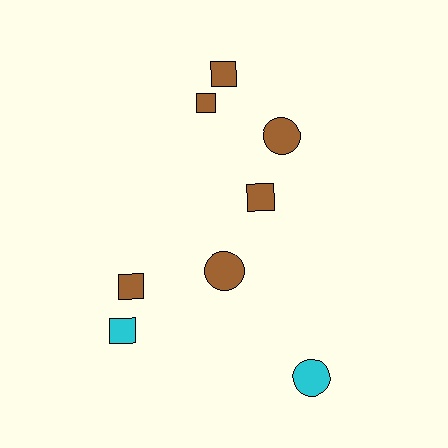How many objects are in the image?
There are 8 objects.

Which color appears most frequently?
Brown, with 6 objects.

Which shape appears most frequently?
Square, with 5 objects.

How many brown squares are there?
There are 4 brown squares.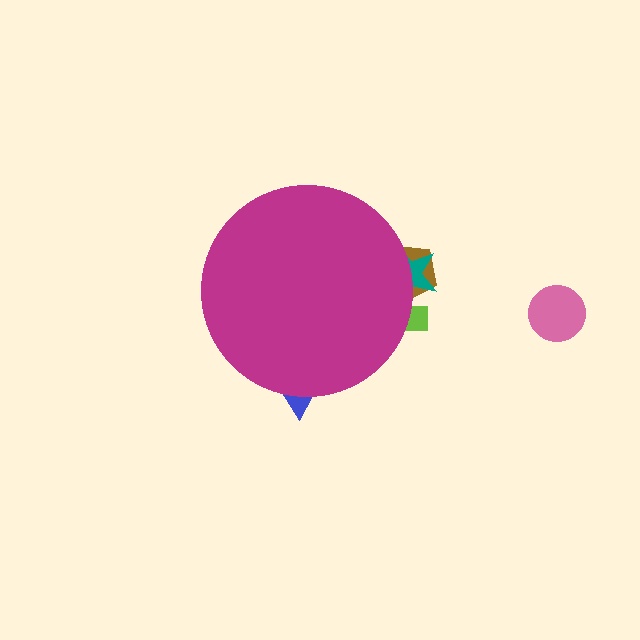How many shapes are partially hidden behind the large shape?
4 shapes are partially hidden.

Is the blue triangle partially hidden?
Yes, the blue triangle is partially hidden behind the magenta circle.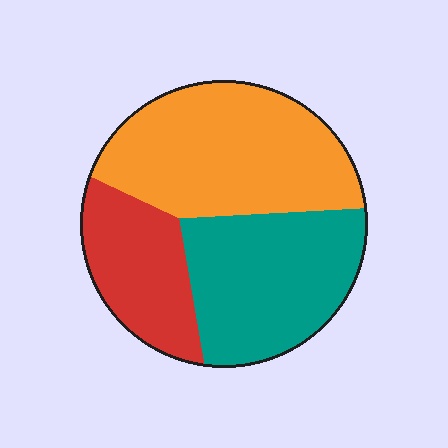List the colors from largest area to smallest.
From largest to smallest: orange, teal, red.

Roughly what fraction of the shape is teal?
Teal covers around 35% of the shape.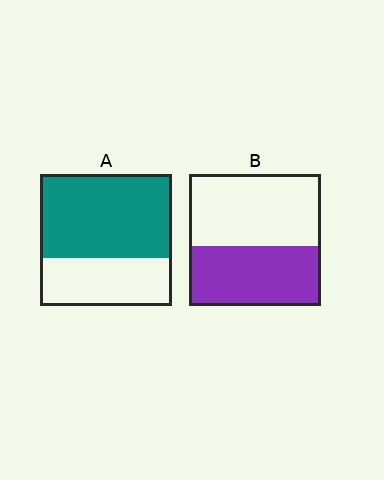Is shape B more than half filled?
No.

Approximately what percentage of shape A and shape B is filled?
A is approximately 65% and B is approximately 45%.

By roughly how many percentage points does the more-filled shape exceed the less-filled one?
By roughly 20 percentage points (A over B).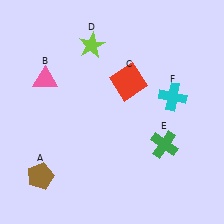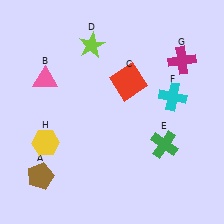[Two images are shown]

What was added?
A magenta cross (G), a yellow hexagon (H) were added in Image 2.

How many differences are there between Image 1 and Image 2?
There are 2 differences between the two images.